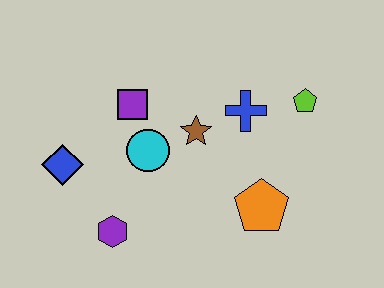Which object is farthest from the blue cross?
The blue diamond is farthest from the blue cross.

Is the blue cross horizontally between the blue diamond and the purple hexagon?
No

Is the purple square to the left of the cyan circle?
Yes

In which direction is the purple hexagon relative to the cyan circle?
The purple hexagon is below the cyan circle.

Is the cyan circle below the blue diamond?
No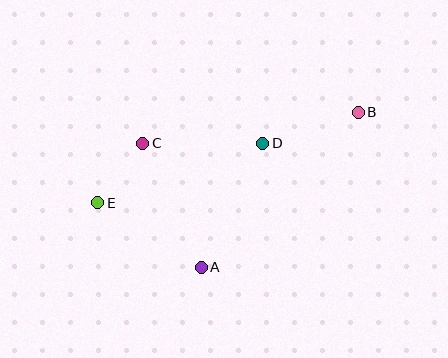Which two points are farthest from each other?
Points B and E are farthest from each other.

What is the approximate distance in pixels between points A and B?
The distance between A and B is approximately 221 pixels.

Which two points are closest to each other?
Points C and E are closest to each other.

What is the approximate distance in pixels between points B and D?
The distance between B and D is approximately 101 pixels.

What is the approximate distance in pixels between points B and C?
The distance between B and C is approximately 218 pixels.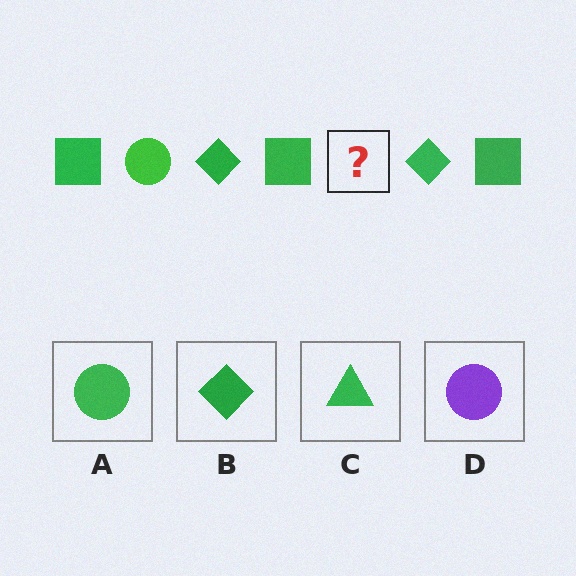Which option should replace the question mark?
Option A.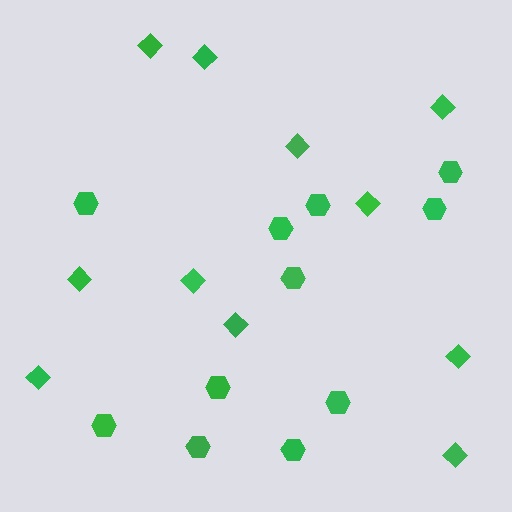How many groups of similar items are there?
There are 2 groups: one group of hexagons (11) and one group of diamonds (11).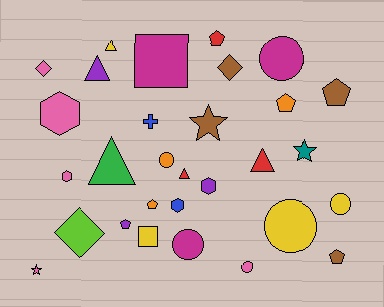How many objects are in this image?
There are 30 objects.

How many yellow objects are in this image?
There are 4 yellow objects.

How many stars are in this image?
There are 3 stars.